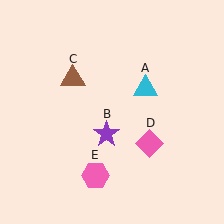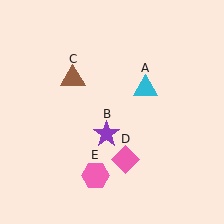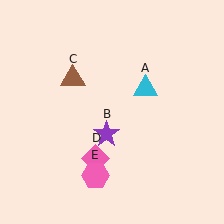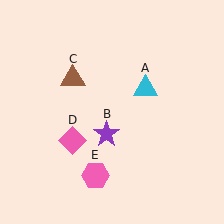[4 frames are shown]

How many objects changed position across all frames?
1 object changed position: pink diamond (object D).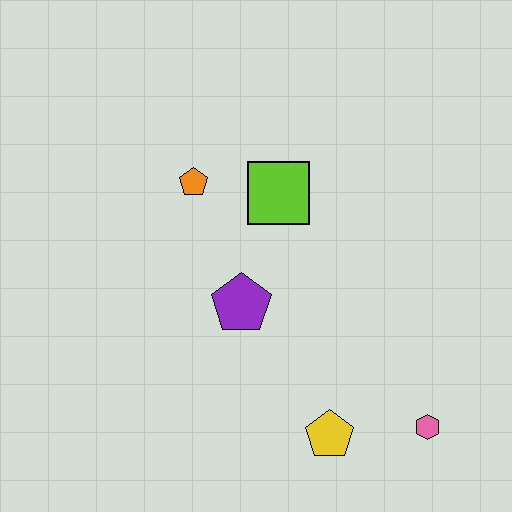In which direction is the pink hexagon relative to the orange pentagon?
The pink hexagon is below the orange pentagon.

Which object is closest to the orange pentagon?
The lime square is closest to the orange pentagon.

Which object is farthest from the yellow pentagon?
The orange pentagon is farthest from the yellow pentagon.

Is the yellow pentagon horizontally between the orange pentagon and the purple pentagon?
No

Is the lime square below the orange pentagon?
Yes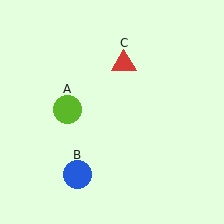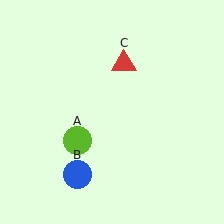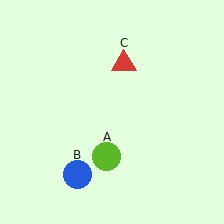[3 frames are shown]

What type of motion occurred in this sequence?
The lime circle (object A) rotated counterclockwise around the center of the scene.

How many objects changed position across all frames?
1 object changed position: lime circle (object A).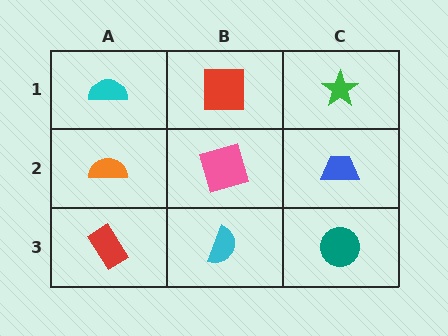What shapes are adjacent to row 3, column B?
A pink square (row 2, column B), a red rectangle (row 3, column A), a teal circle (row 3, column C).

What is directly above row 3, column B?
A pink square.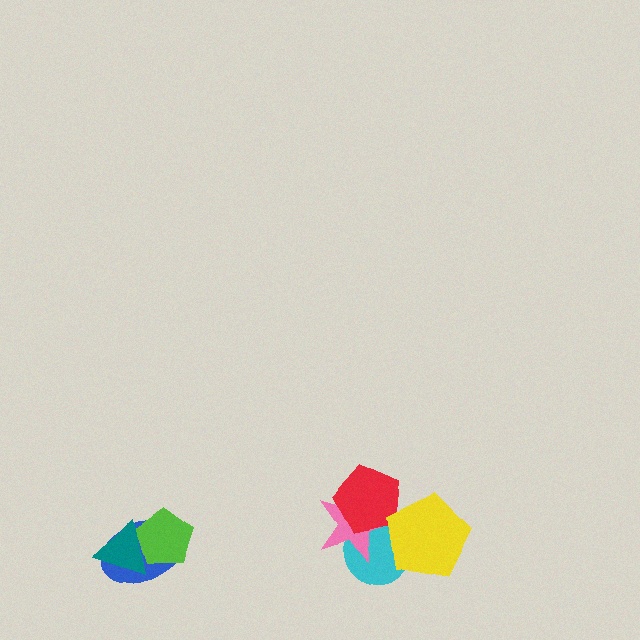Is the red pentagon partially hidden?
Yes, it is partially covered by another shape.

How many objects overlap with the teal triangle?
2 objects overlap with the teal triangle.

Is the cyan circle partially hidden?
Yes, it is partially covered by another shape.